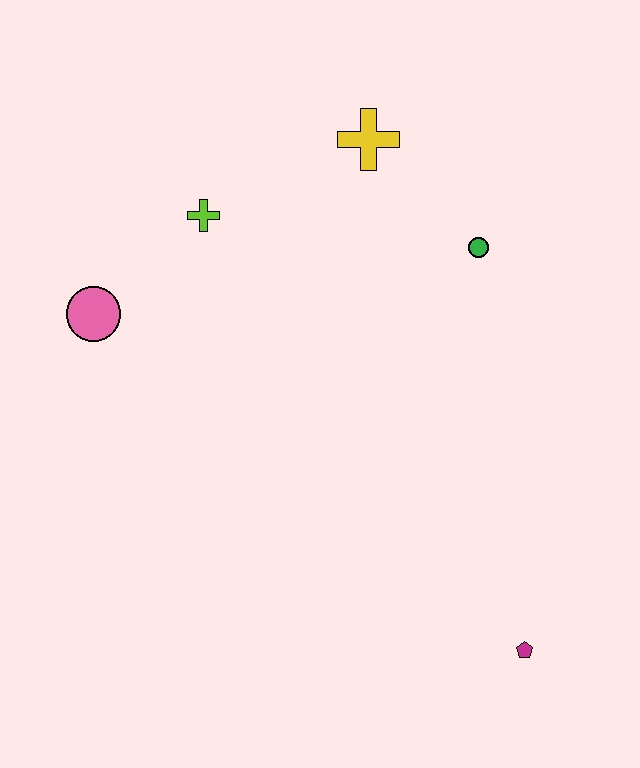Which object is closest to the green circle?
The yellow cross is closest to the green circle.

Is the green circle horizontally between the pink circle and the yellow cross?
No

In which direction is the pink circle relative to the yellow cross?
The pink circle is to the left of the yellow cross.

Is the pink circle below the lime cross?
Yes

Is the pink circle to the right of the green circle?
No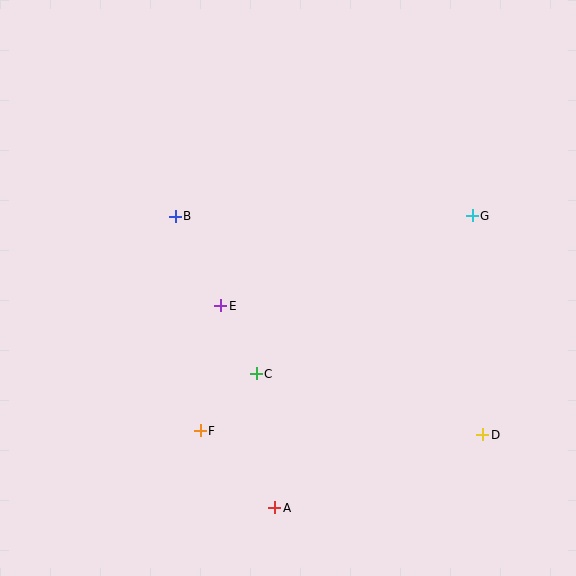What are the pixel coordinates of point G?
Point G is at (472, 216).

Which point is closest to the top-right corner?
Point G is closest to the top-right corner.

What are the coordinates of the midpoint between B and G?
The midpoint between B and G is at (324, 216).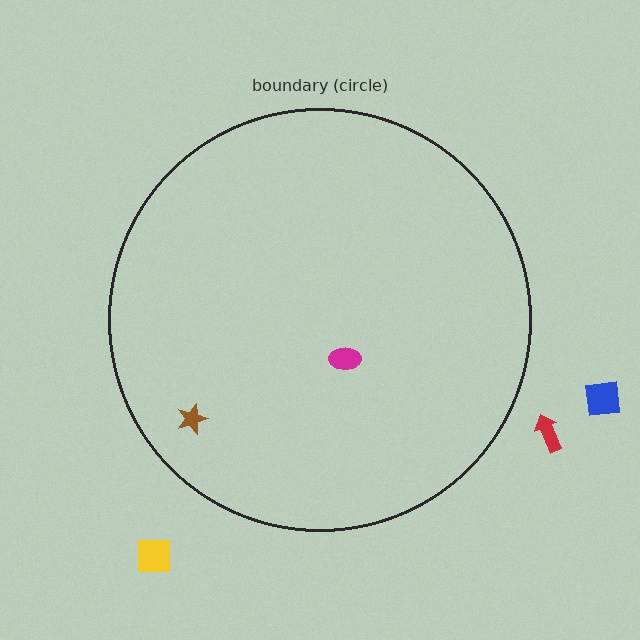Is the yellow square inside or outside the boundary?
Outside.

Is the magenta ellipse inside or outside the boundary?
Inside.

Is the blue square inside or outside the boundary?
Outside.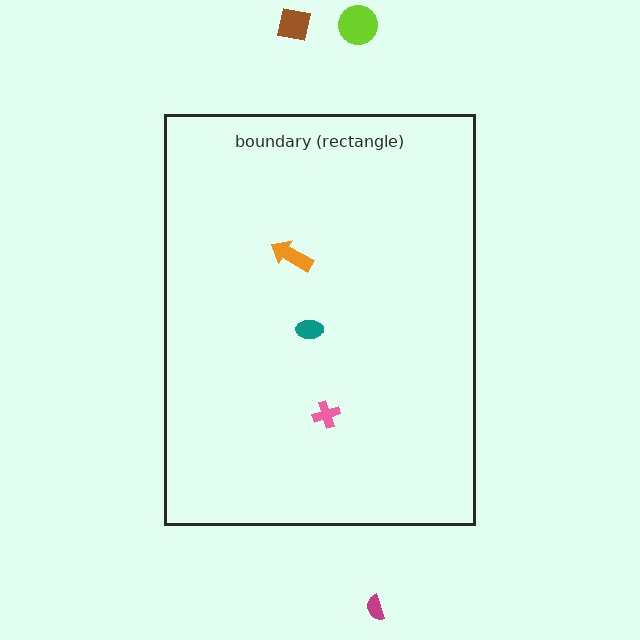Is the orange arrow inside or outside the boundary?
Inside.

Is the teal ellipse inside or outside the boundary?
Inside.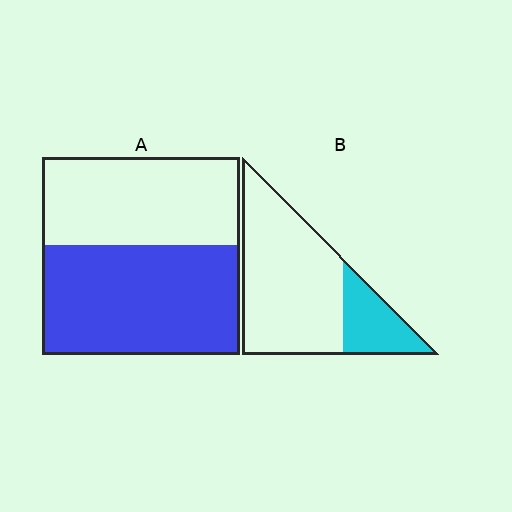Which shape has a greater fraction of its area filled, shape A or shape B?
Shape A.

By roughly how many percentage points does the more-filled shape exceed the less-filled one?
By roughly 30 percentage points (A over B).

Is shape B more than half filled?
No.